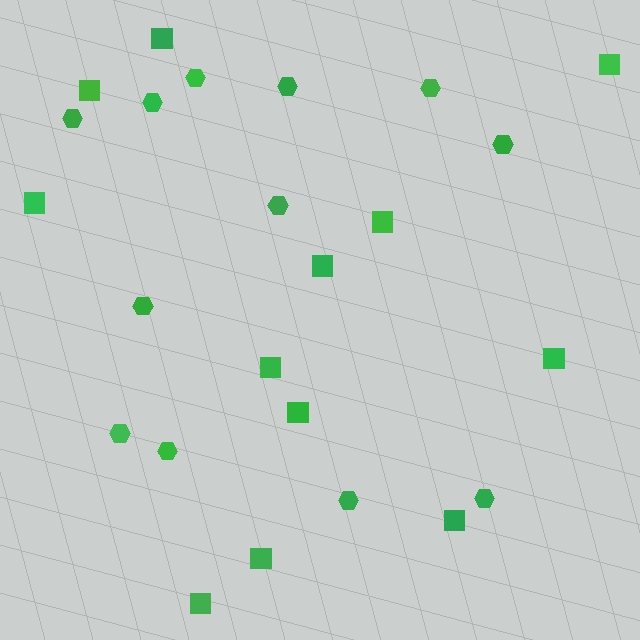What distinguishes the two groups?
There are 2 groups: one group of hexagons (12) and one group of squares (12).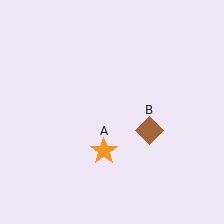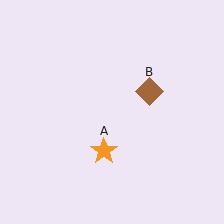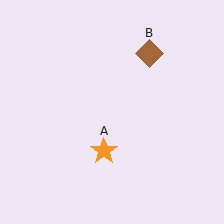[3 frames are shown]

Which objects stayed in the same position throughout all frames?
Orange star (object A) remained stationary.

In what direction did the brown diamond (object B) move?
The brown diamond (object B) moved up.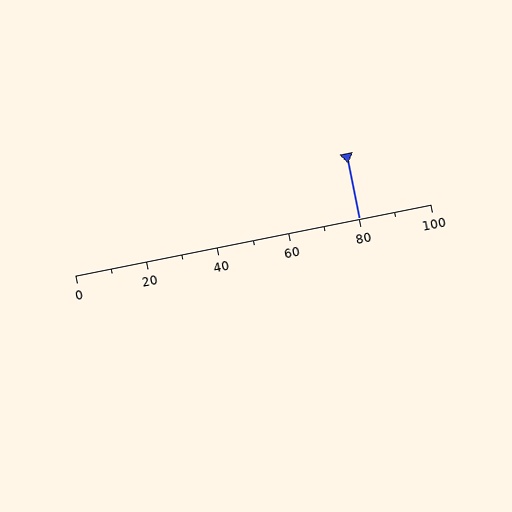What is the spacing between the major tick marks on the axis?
The major ticks are spaced 20 apart.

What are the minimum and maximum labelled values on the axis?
The axis runs from 0 to 100.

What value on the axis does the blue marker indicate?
The marker indicates approximately 80.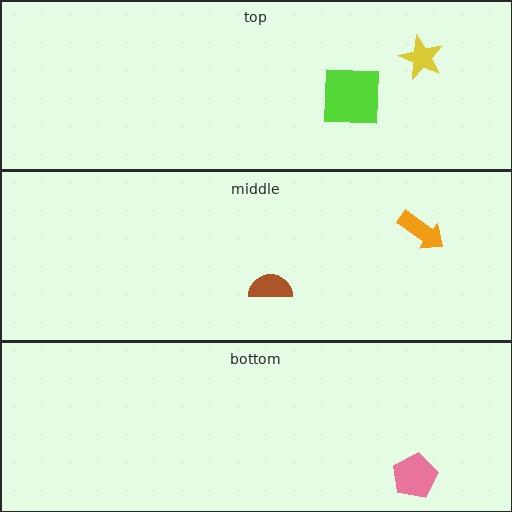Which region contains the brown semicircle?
The middle region.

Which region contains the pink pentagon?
The bottom region.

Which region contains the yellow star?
The top region.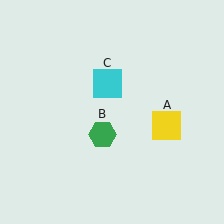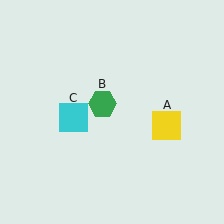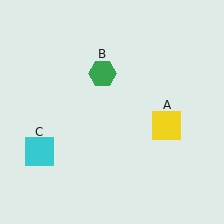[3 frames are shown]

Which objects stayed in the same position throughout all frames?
Yellow square (object A) remained stationary.